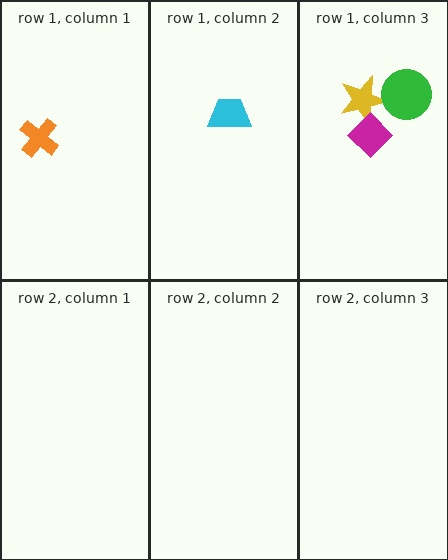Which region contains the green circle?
The row 1, column 3 region.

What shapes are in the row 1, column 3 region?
The yellow star, the green circle, the magenta diamond.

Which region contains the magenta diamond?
The row 1, column 3 region.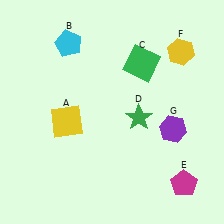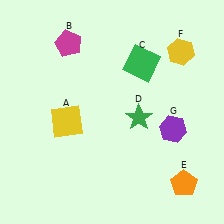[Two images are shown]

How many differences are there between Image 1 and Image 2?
There are 2 differences between the two images.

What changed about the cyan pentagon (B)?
In Image 1, B is cyan. In Image 2, it changed to magenta.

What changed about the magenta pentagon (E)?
In Image 1, E is magenta. In Image 2, it changed to orange.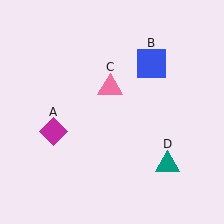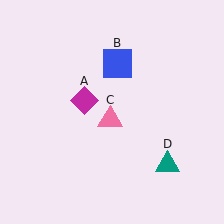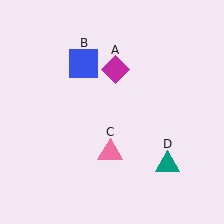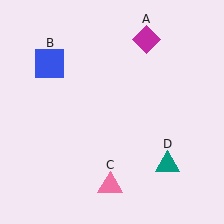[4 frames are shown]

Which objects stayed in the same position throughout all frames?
Teal triangle (object D) remained stationary.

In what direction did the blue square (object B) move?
The blue square (object B) moved left.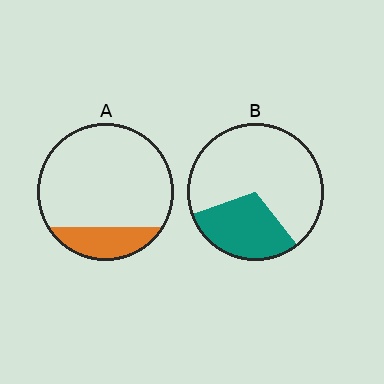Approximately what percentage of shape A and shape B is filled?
A is approximately 20% and B is approximately 30%.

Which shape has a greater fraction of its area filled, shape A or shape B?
Shape B.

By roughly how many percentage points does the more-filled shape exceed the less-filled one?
By roughly 10 percentage points (B over A).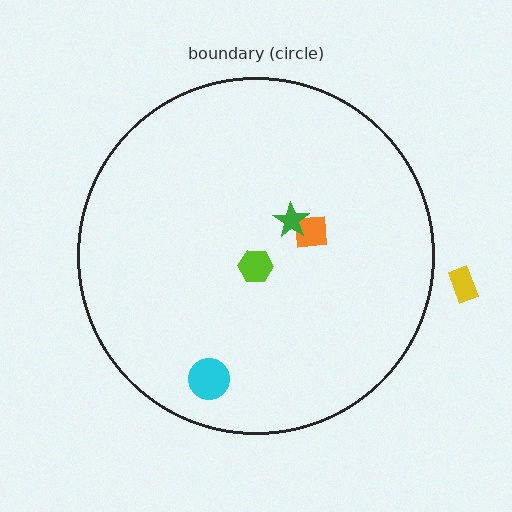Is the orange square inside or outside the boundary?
Inside.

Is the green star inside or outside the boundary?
Inside.